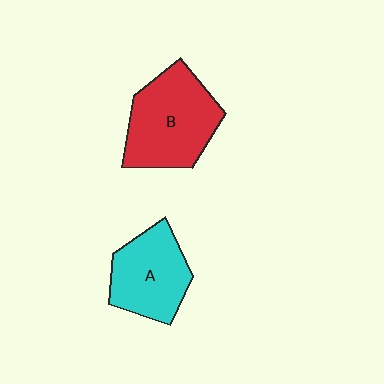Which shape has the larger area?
Shape B (red).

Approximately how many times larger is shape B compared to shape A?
Approximately 1.3 times.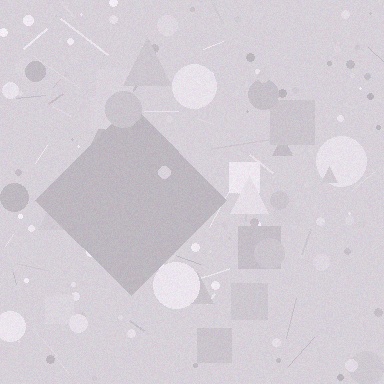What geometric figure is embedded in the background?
A diamond is embedded in the background.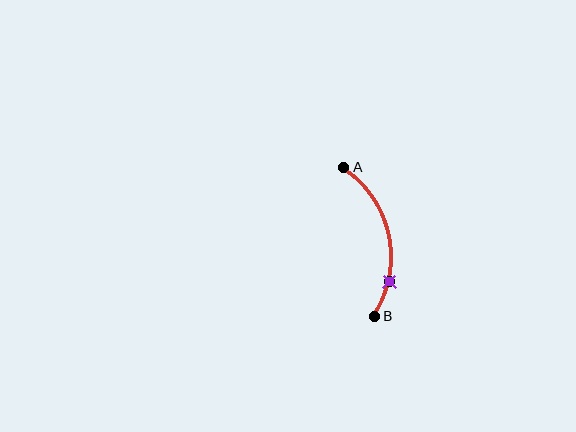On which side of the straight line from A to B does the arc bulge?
The arc bulges to the right of the straight line connecting A and B.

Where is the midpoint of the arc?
The arc midpoint is the point on the curve farthest from the straight line joining A and B. It sits to the right of that line.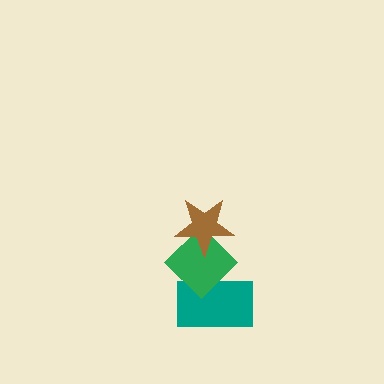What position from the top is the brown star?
The brown star is 1st from the top.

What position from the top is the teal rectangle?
The teal rectangle is 3rd from the top.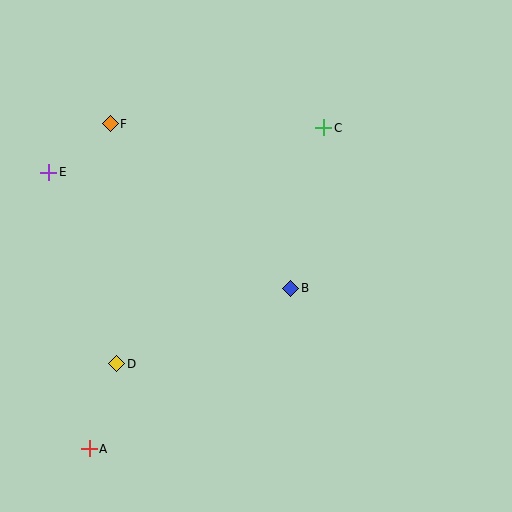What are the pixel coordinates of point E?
Point E is at (49, 172).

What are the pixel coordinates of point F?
Point F is at (110, 124).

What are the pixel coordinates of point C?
Point C is at (324, 128).